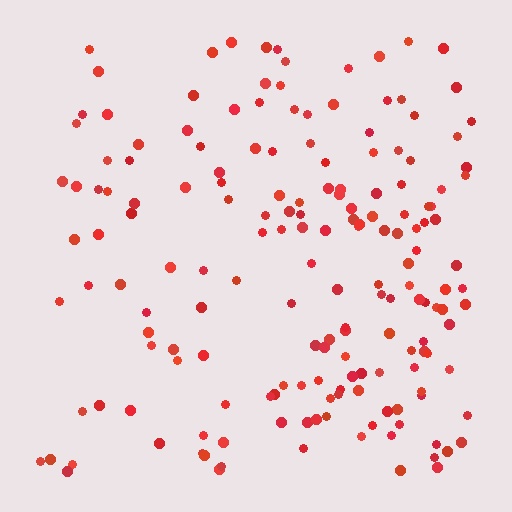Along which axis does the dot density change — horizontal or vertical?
Horizontal.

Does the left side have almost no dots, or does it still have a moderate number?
Still a moderate number, just noticeably fewer than the right.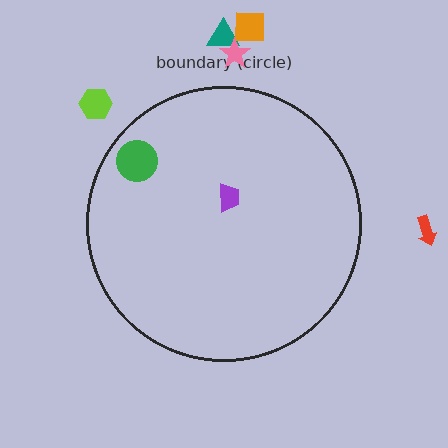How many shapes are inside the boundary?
2 inside, 5 outside.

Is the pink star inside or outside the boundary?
Outside.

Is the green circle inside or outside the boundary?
Inside.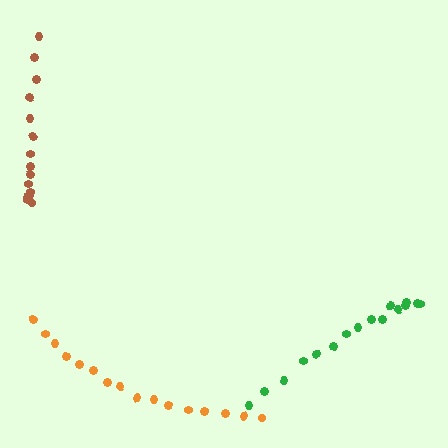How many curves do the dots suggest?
There are 3 distinct paths.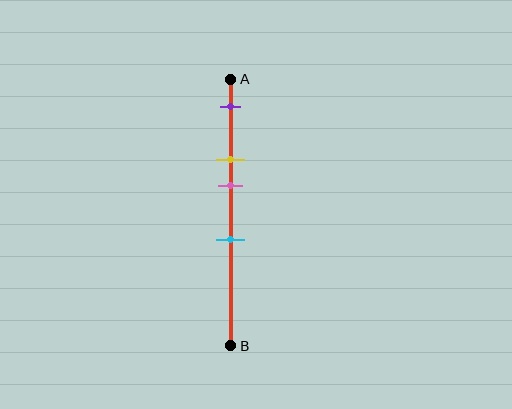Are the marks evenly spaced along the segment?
No, the marks are not evenly spaced.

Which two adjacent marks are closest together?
The yellow and pink marks are the closest adjacent pair.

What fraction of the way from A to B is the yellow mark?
The yellow mark is approximately 30% (0.3) of the way from A to B.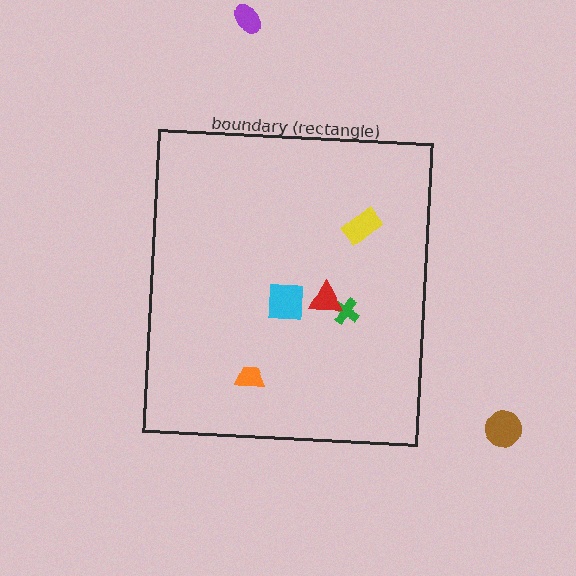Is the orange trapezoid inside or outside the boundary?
Inside.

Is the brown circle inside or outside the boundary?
Outside.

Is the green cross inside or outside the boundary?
Inside.